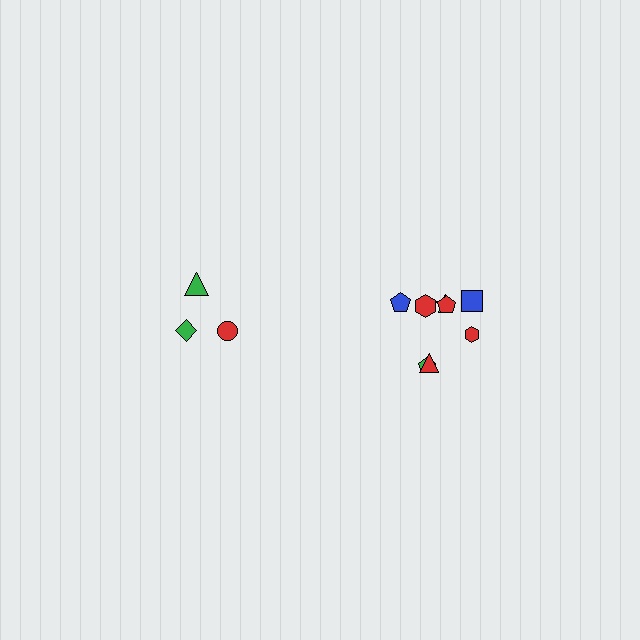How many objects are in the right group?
There are 8 objects.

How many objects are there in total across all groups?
There are 11 objects.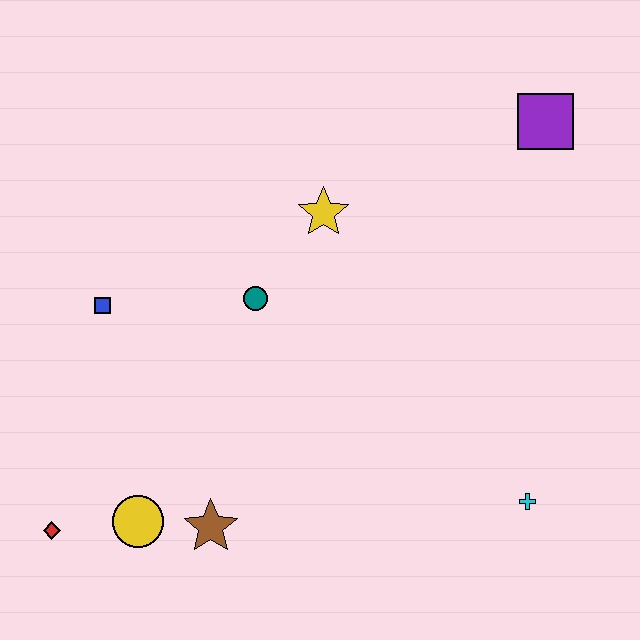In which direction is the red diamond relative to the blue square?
The red diamond is below the blue square.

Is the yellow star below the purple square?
Yes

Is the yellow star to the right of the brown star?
Yes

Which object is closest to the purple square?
The yellow star is closest to the purple square.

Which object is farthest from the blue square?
The purple square is farthest from the blue square.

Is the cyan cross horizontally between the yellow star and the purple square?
Yes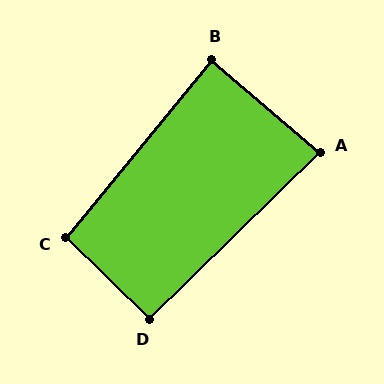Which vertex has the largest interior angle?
C, at approximately 95 degrees.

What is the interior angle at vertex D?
Approximately 91 degrees (approximately right).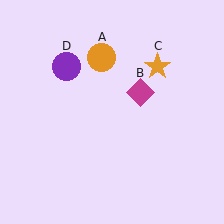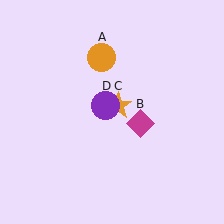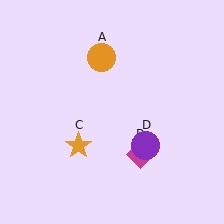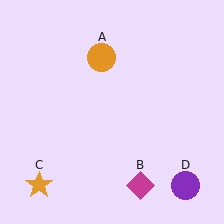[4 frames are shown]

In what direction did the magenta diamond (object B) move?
The magenta diamond (object B) moved down.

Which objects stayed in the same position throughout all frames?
Orange circle (object A) remained stationary.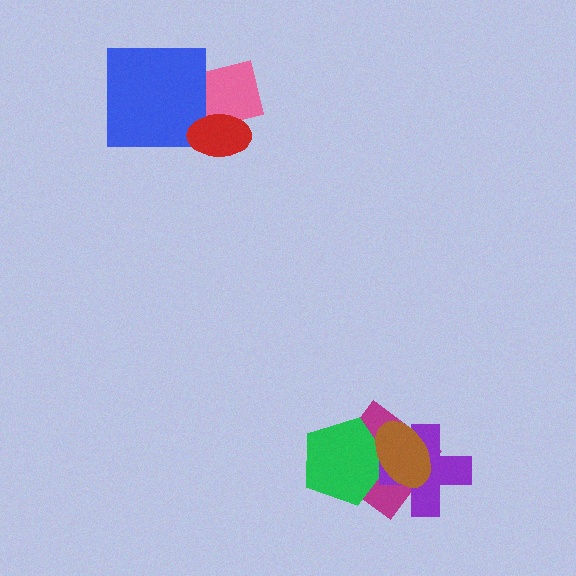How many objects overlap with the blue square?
1 object overlaps with the blue square.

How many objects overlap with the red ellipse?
1 object overlaps with the red ellipse.